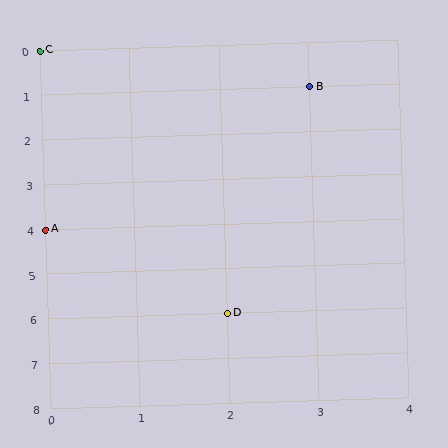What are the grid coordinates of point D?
Point D is at grid coordinates (2, 6).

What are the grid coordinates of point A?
Point A is at grid coordinates (0, 4).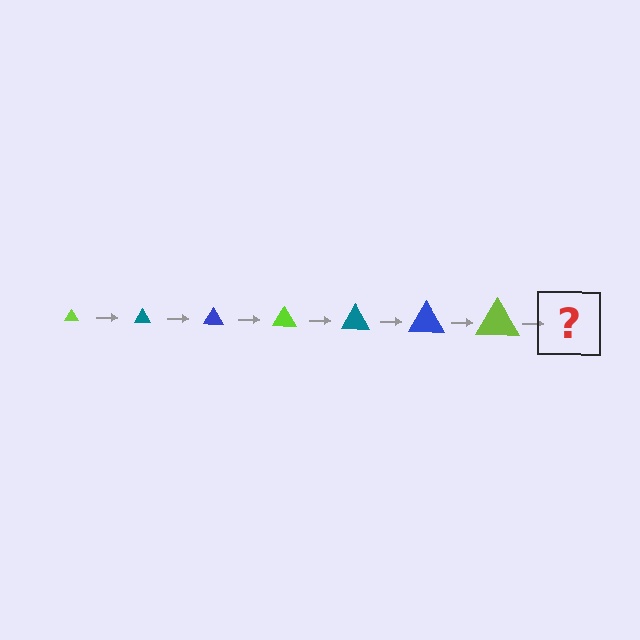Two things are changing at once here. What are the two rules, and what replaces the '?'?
The two rules are that the triangle grows larger each step and the color cycles through lime, teal, and blue. The '?' should be a teal triangle, larger than the previous one.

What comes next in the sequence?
The next element should be a teal triangle, larger than the previous one.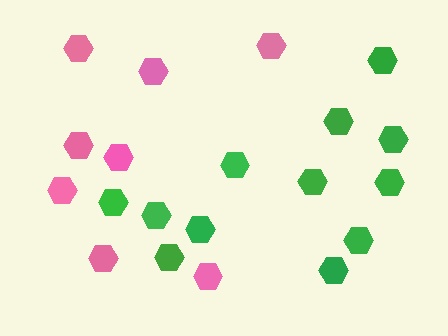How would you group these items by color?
There are 2 groups: one group of green hexagons (12) and one group of pink hexagons (8).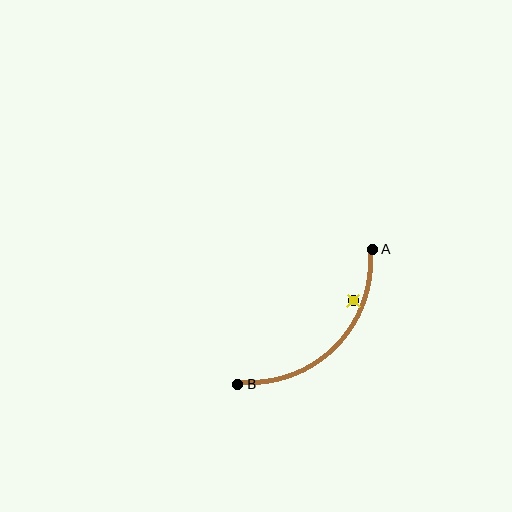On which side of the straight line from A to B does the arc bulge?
The arc bulges below and to the right of the straight line connecting A and B.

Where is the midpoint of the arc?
The arc midpoint is the point on the curve farthest from the straight line joining A and B. It sits below and to the right of that line.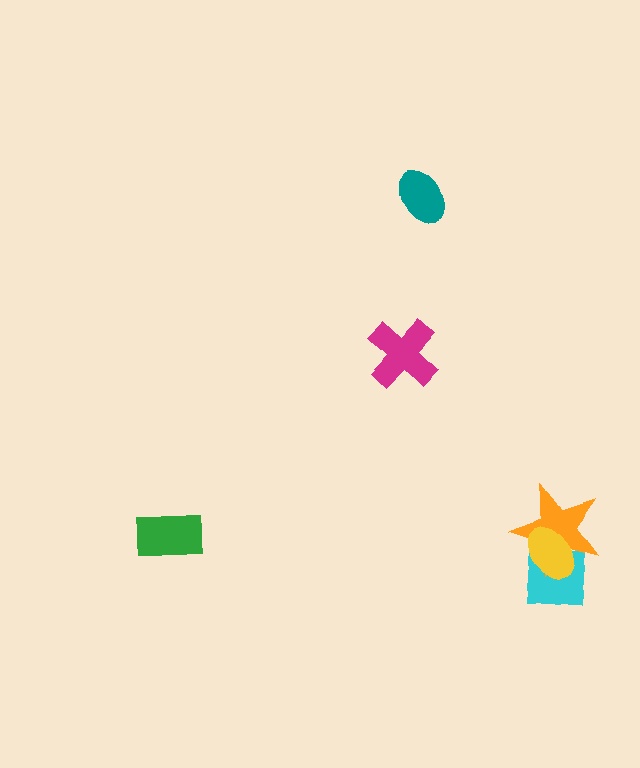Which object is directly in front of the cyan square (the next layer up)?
The orange star is directly in front of the cyan square.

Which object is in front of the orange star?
The yellow ellipse is in front of the orange star.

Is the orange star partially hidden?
Yes, it is partially covered by another shape.